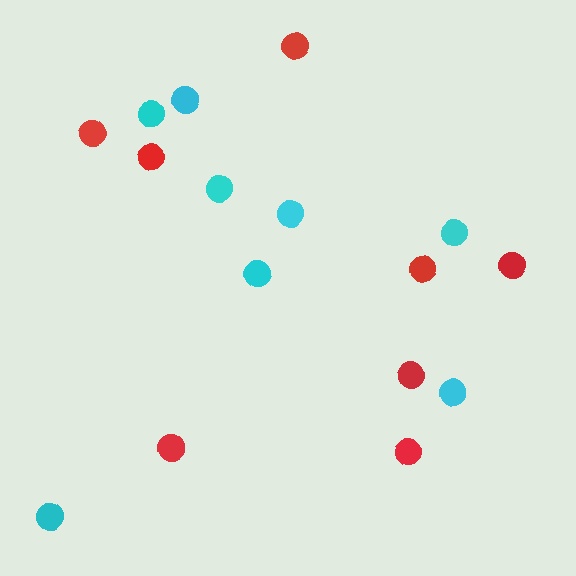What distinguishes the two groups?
There are 2 groups: one group of red circles (8) and one group of cyan circles (8).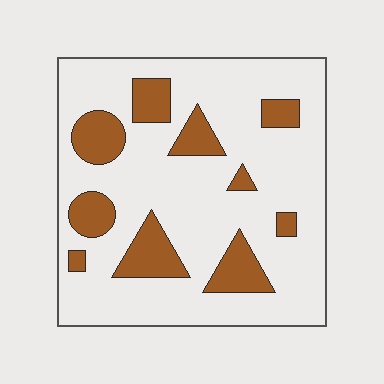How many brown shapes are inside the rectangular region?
10.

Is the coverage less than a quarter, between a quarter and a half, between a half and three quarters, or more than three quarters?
Less than a quarter.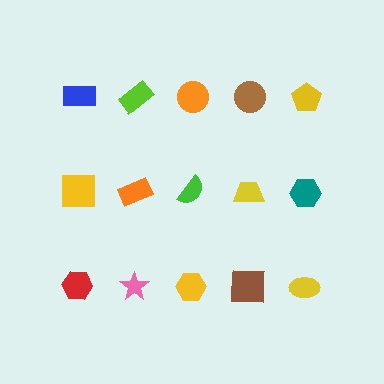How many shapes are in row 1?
5 shapes.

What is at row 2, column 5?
A teal hexagon.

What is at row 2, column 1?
A yellow square.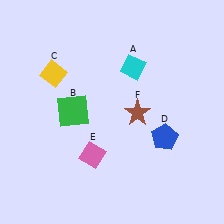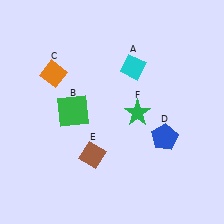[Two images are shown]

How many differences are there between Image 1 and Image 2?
There are 3 differences between the two images.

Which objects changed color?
C changed from yellow to orange. E changed from pink to brown. F changed from brown to green.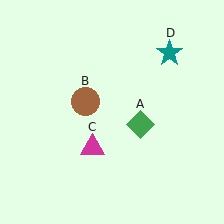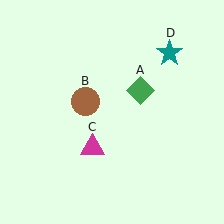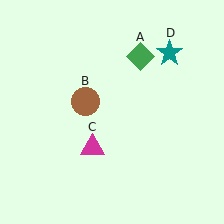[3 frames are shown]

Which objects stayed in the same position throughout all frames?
Brown circle (object B) and magenta triangle (object C) and teal star (object D) remained stationary.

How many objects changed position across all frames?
1 object changed position: green diamond (object A).